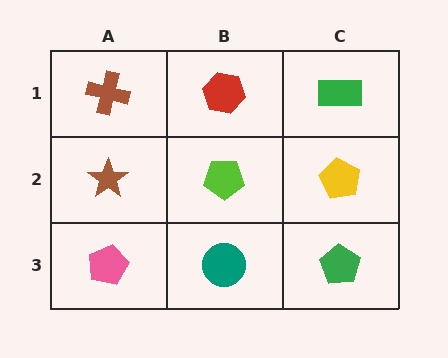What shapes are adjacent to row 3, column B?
A lime pentagon (row 2, column B), a pink pentagon (row 3, column A), a green pentagon (row 3, column C).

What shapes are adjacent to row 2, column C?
A green rectangle (row 1, column C), a green pentagon (row 3, column C), a lime pentagon (row 2, column B).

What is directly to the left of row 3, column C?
A teal circle.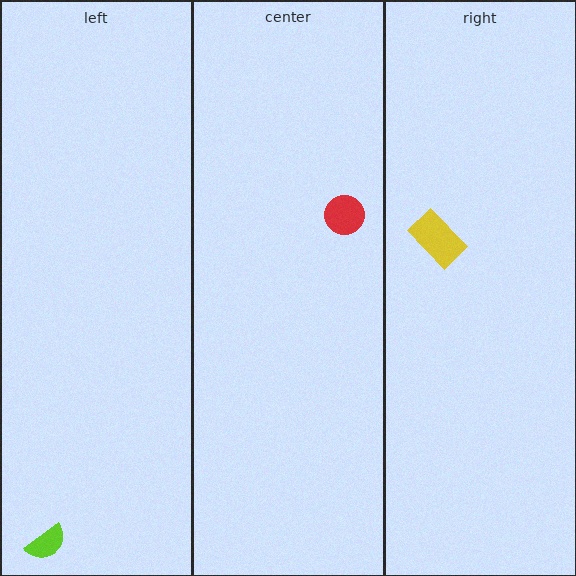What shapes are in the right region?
The yellow rectangle.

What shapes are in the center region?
The red circle.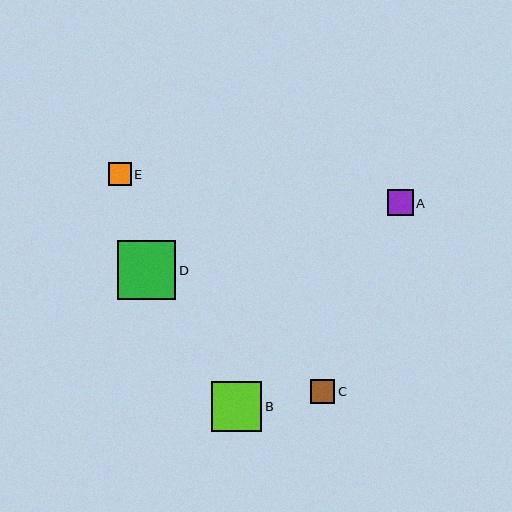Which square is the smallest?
Square E is the smallest with a size of approximately 22 pixels.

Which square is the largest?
Square D is the largest with a size of approximately 59 pixels.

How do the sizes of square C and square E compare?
Square C and square E are approximately the same size.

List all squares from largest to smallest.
From largest to smallest: D, B, A, C, E.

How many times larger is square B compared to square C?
Square B is approximately 2.1 times the size of square C.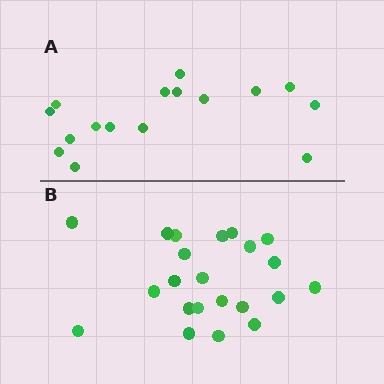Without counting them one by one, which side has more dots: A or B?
Region B (the bottom region) has more dots.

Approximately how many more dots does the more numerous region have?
Region B has about 6 more dots than region A.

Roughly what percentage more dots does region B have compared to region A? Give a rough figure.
About 40% more.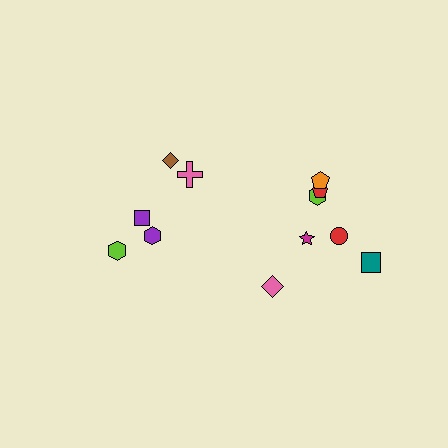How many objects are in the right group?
There are 7 objects.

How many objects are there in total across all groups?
There are 12 objects.